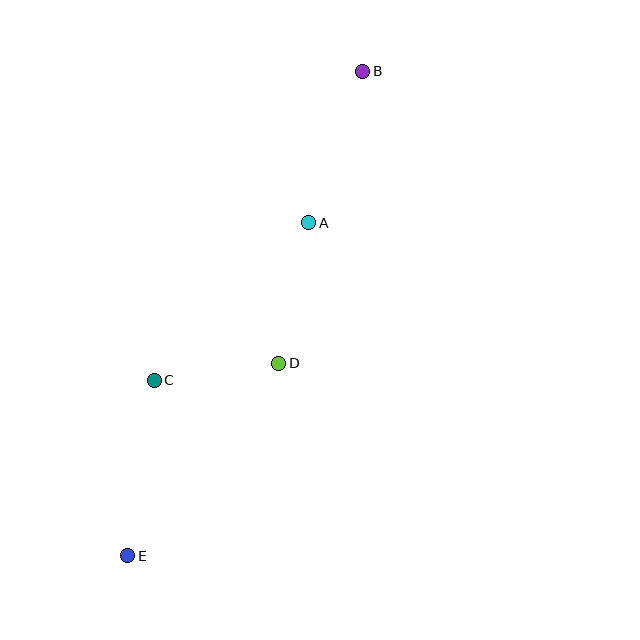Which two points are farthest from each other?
Points B and E are farthest from each other.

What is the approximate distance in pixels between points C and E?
The distance between C and E is approximately 177 pixels.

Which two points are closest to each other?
Points C and D are closest to each other.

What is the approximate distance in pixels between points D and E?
The distance between D and E is approximately 245 pixels.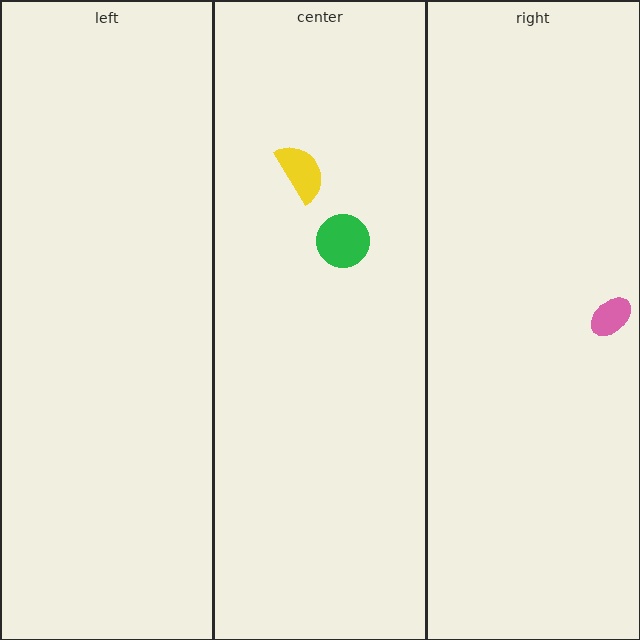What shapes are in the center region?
The green circle, the yellow semicircle.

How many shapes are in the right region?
1.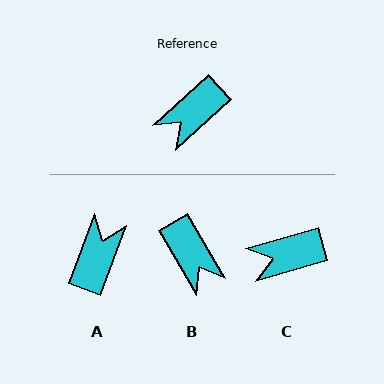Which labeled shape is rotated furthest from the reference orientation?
A, about 153 degrees away.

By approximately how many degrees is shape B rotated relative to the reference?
Approximately 78 degrees counter-clockwise.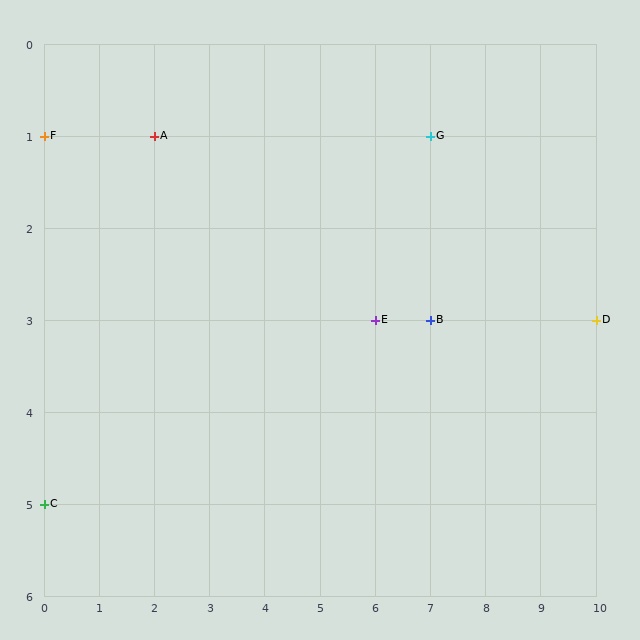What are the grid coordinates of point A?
Point A is at grid coordinates (2, 1).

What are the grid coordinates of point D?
Point D is at grid coordinates (10, 3).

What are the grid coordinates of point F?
Point F is at grid coordinates (0, 1).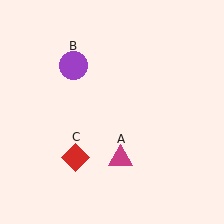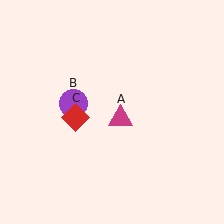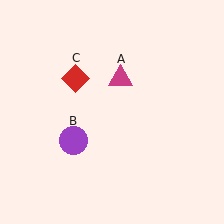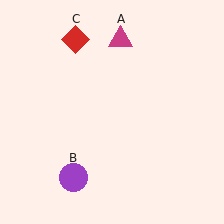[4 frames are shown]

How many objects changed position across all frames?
3 objects changed position: magenta triangle (object A), purple circle (object B), red diamond (object C).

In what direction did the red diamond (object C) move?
The red diamond (object C) moved up.